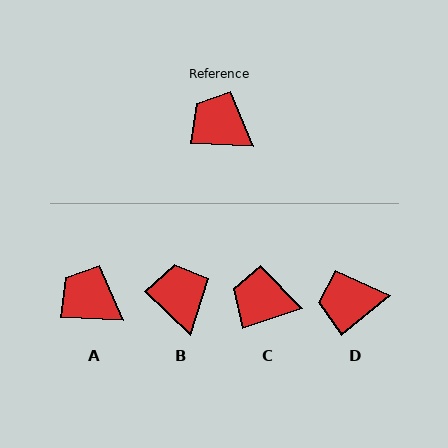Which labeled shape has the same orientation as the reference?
A.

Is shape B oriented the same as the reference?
No, it is off by about 40 degrees.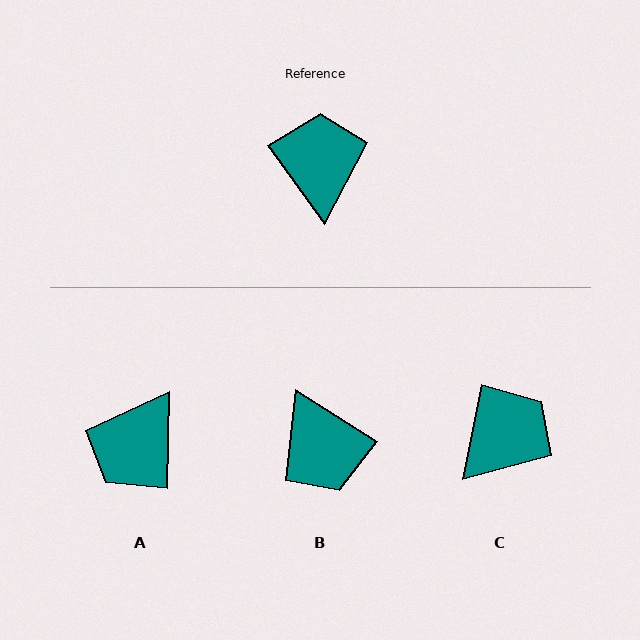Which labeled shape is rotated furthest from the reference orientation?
B, about 159 degrees away.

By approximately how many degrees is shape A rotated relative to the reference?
Approximately 143 degrees counter-clockwise.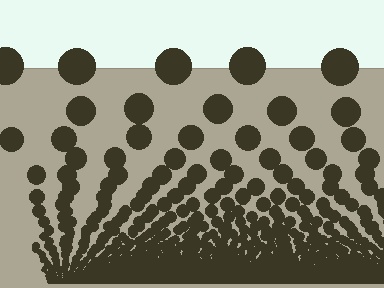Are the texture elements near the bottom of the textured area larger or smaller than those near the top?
Smaller. The gradient is inverted — elements near the bottom are smaller and denser.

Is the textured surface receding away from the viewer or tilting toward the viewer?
The surface appears to tilt toward the viewer. Texture elements get larger and sparser toward the top.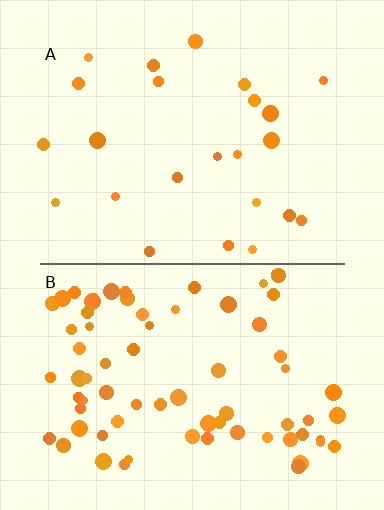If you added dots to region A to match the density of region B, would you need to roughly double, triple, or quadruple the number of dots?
Approximately triple.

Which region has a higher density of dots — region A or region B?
B (the bottom).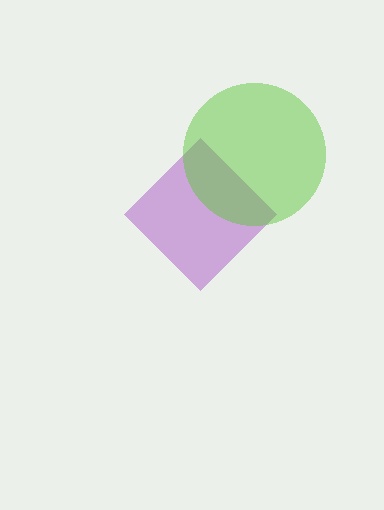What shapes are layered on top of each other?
The layered shapes are: a purple diamond, a lime circle.